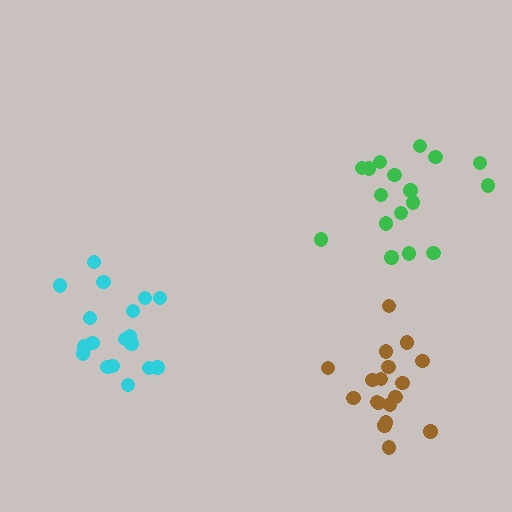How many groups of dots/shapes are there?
There are 3 groups.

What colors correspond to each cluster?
The clusters are colored: cyan, brown, green.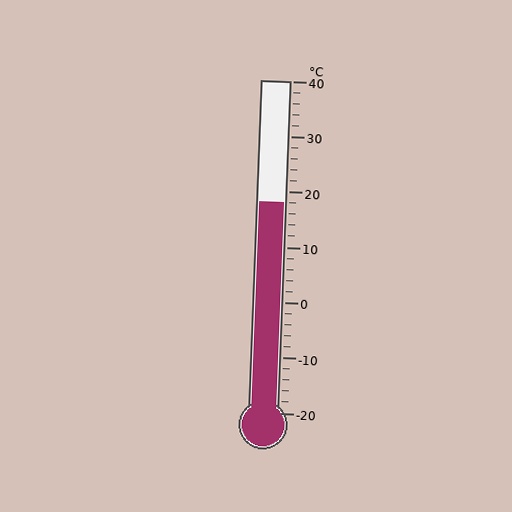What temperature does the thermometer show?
The thermometer shows approximately 18°C.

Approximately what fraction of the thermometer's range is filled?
The thermometer is filled to approximately 65% of its range.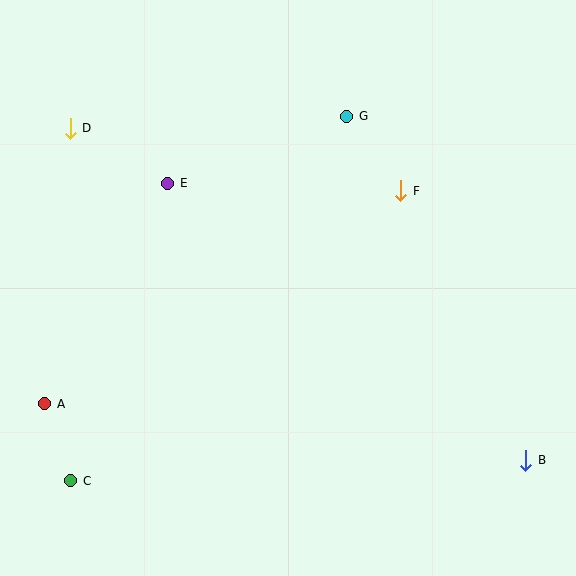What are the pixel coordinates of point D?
Point D is at (70, 128).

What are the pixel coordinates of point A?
Point A is at (45, 404).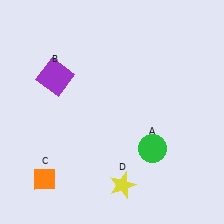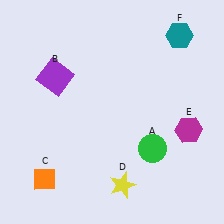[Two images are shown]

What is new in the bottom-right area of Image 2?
A magenta hexagon (E) was added in the bottom-right area of Image 2.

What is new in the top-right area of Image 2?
A teal hexagon (F) was added in the top-right area of Image 2.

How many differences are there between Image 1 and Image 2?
There are 2 differences between the two images.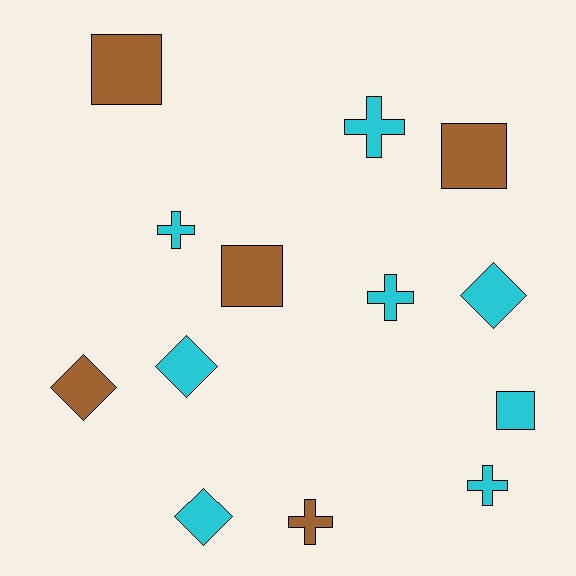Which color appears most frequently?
Cyan, with 8 objects.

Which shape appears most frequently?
Cross, with 5 objects.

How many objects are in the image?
There are 13 objects.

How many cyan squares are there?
There is 1 cyan square.